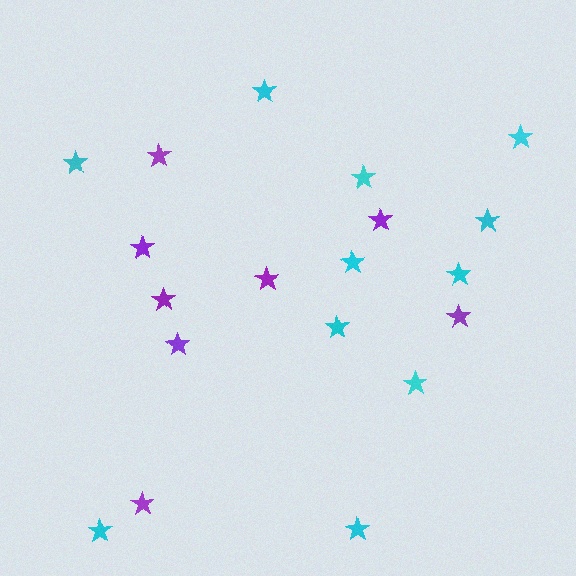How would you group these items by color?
There are 2 groups: one group of cyan stars (11) and one group of purple stars (8).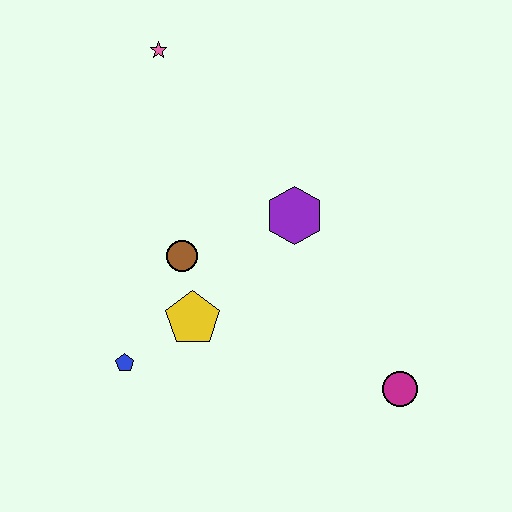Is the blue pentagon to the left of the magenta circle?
Yes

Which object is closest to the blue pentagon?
The yellow pentagon is closest to the blue pentagon.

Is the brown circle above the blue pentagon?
Yes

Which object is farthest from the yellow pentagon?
The pink star is farthest from the yellow pentagon.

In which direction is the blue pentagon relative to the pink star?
The blue pentagon is below the pink star.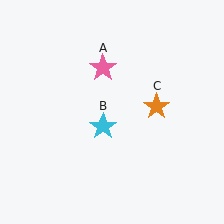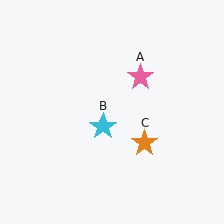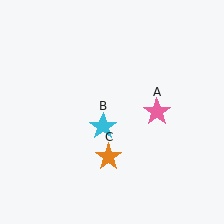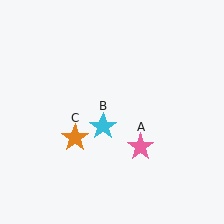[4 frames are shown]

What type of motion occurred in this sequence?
The pink star (object A), orange star (object C) rotated clockwise around the center of the scene.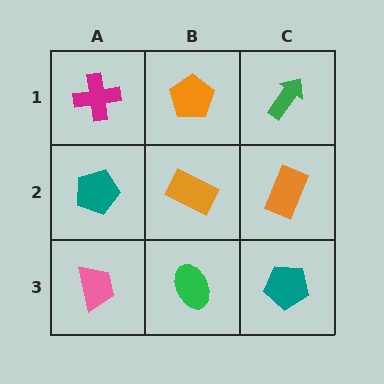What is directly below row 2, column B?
A green ellipse.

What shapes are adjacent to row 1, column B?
An orange rectangle (row 2, column B), a magenta cross (row 1, column A), a green arrow (row 1, column C).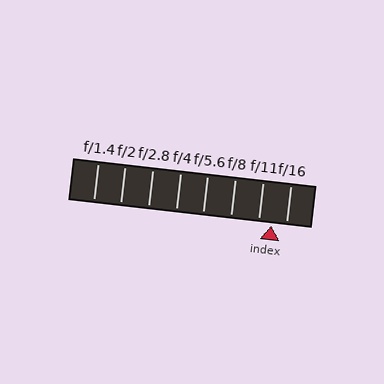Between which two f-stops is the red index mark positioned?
The index mark is between f/11 and f/16.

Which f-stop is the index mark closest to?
The index mark is closest to f/11.